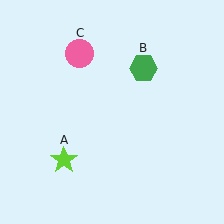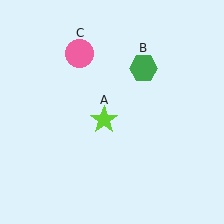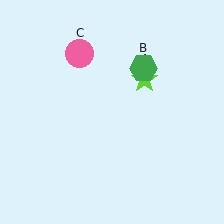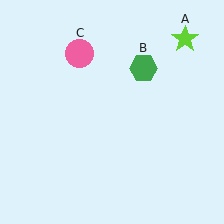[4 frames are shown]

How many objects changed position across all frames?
1 object changed position: lime star (object A).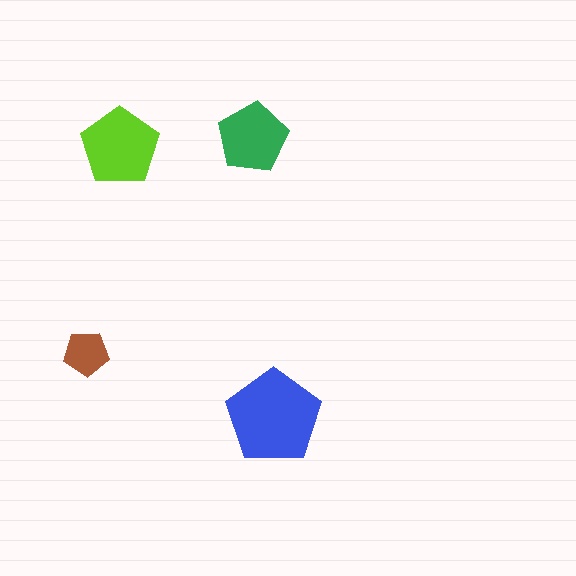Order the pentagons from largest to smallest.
the blue one, the lime one, the green one, the brown one.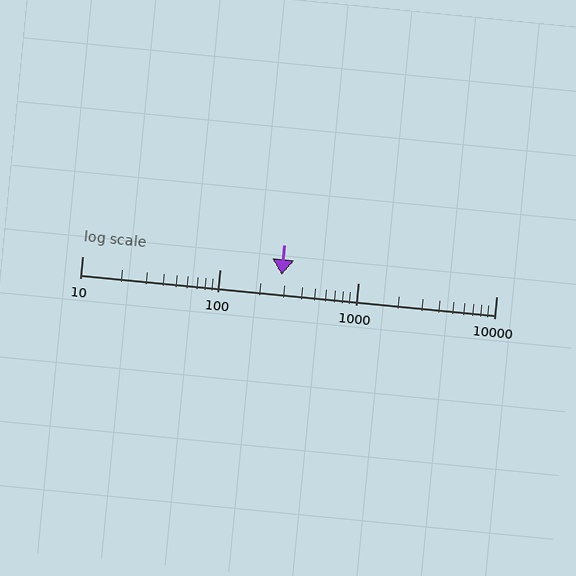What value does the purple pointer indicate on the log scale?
The pointer indicates approximately 280.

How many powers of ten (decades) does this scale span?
The scale spans 3 decades, from 10 to 10000.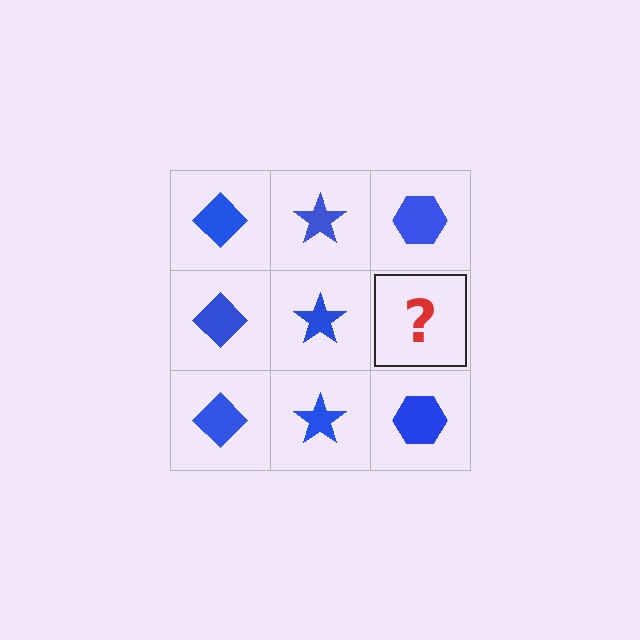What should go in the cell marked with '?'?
The missing cell should contain a blue hexagon.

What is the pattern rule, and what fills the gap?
The rule is that each column has a consistent shape. The gap should be filled with a blue hexagon.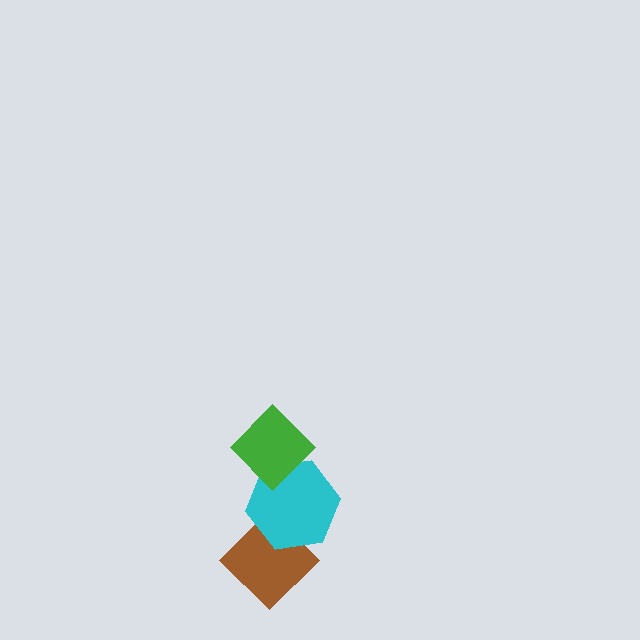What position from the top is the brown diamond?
The brown diamond is 3rd from the top.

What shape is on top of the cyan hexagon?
The green diamond is on top of the cyan hexagon.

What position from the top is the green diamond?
The green diamond is 1st from the top.